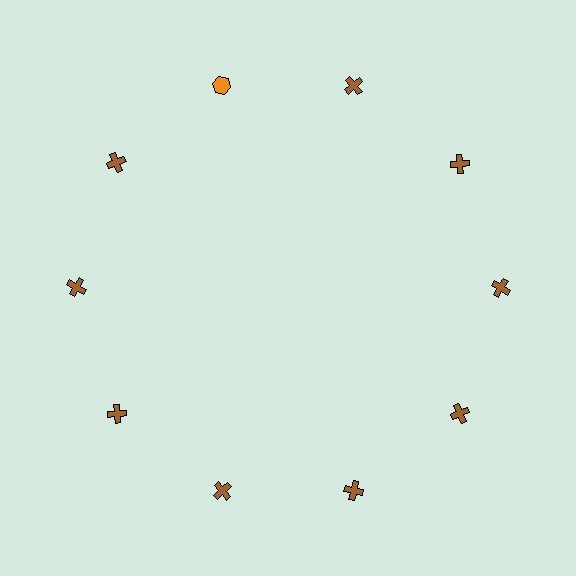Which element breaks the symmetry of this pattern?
The orange hexagon at roughly the 11 o'clock position breaks the symmetry. All other shapes are brown crosses.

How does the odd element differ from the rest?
It differs in both color (orange instead of brown) and shape (hexagon instead of cross).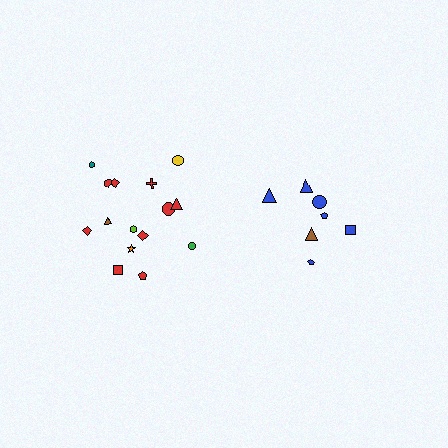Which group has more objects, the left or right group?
The left group.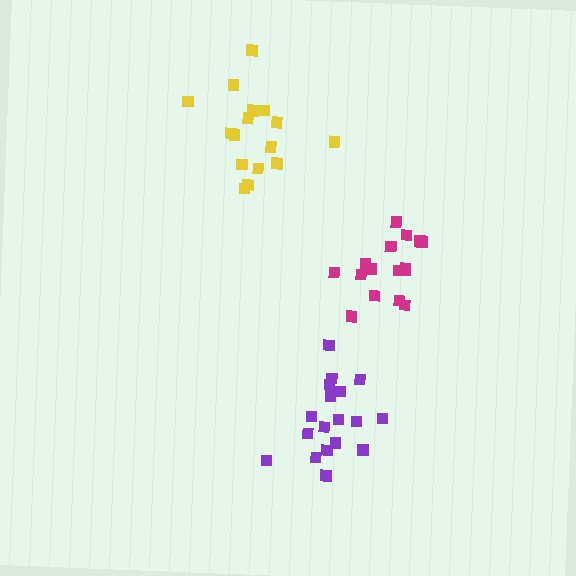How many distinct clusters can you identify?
There are 3 distinct clusters.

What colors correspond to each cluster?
The clusters are colored: purple, yellow, magenta.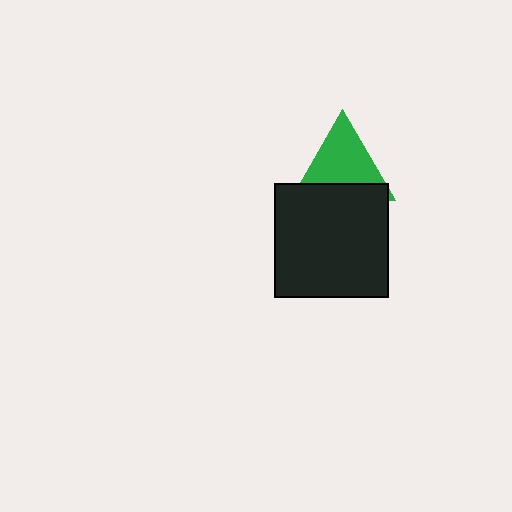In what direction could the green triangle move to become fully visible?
The green triangle could move up. That would shift it out from behind the black square entirely.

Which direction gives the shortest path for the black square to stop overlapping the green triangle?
Moving down gives the shortest separation.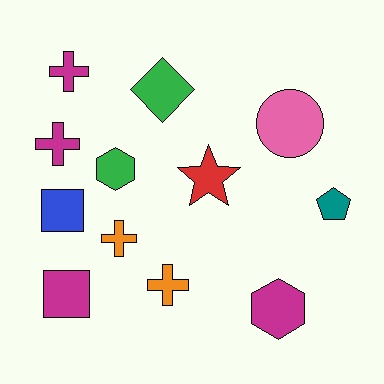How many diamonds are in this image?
There is 1 diamond.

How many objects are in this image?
There are 12 objects.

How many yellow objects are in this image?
There are no yellow objects.